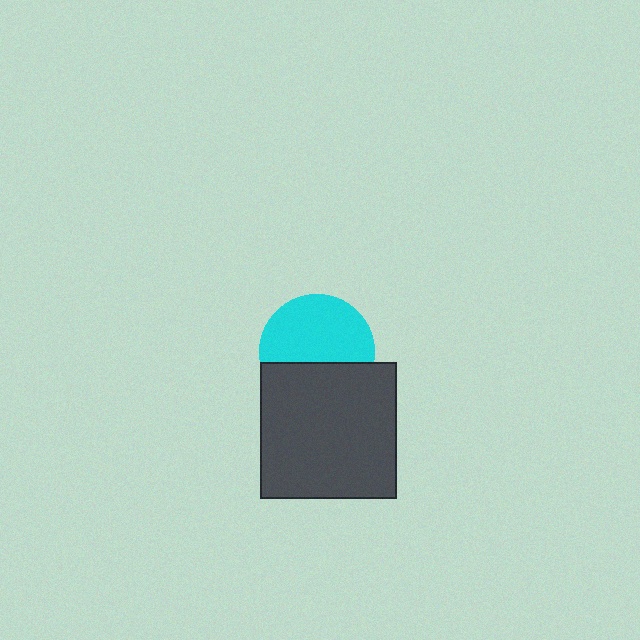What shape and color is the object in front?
The object in front is a dark gray square.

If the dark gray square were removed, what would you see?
You would see the complete cyan circle.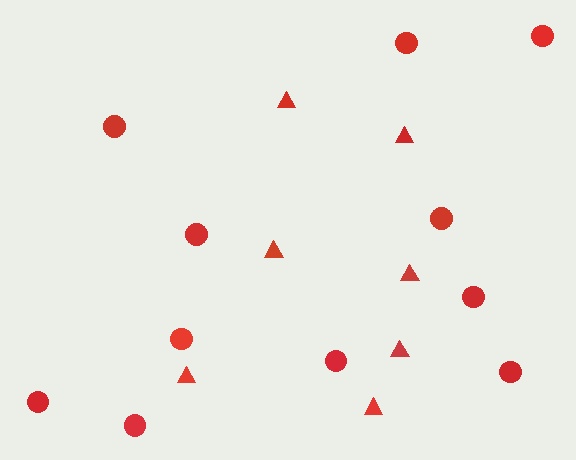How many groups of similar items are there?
There are 2 groups: one group of triangles (7) and one group of circles (11).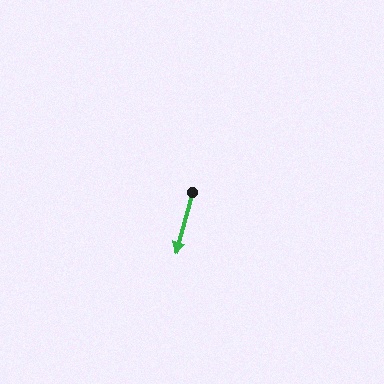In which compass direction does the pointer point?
South.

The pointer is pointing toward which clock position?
Roughly 7 o'clock.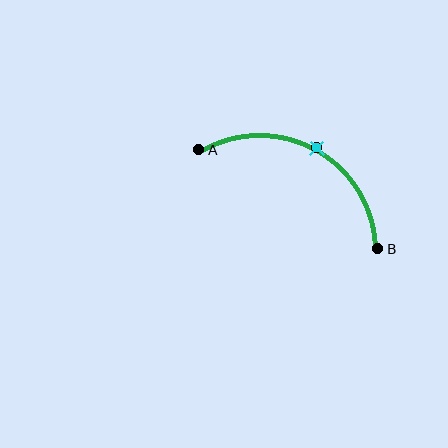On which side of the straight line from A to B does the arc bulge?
The arc bulges above the straight line connecting A and B.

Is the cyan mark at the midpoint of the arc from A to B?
Yes. The cyan mark lies on the arc at equal arc-length from both A and B — it is the arc midpoint.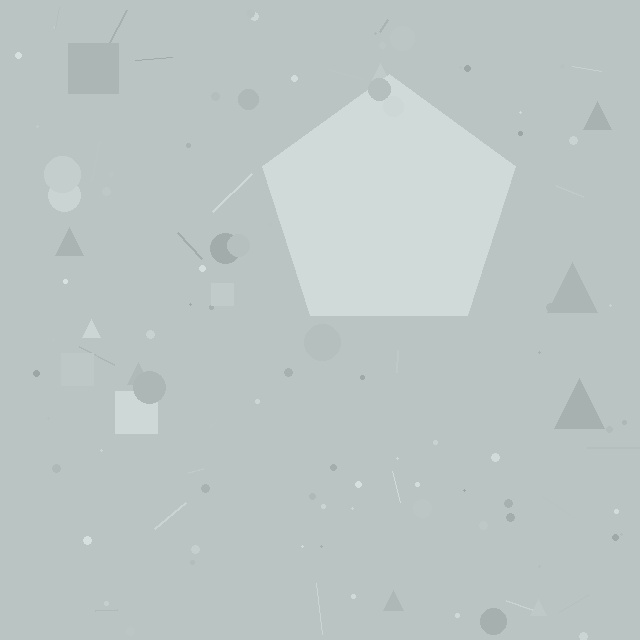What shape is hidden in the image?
A pentagon is hidden in the image.